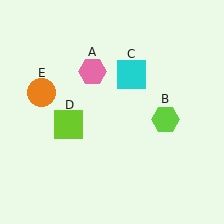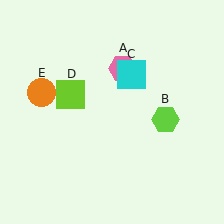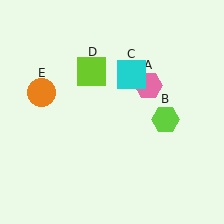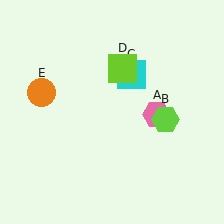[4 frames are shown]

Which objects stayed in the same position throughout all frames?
Lime hexagon (object B) and cyan square (object C) and orange circle (object E) remained stationary.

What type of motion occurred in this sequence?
The pink hexagon (object A), lime square (object D) rotated clockwise around the center of the scene.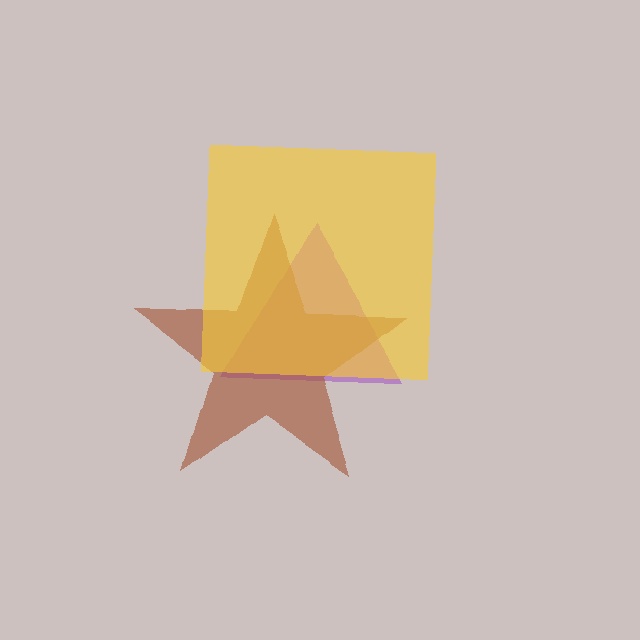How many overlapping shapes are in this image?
There are 3 overlapping shapes in the image.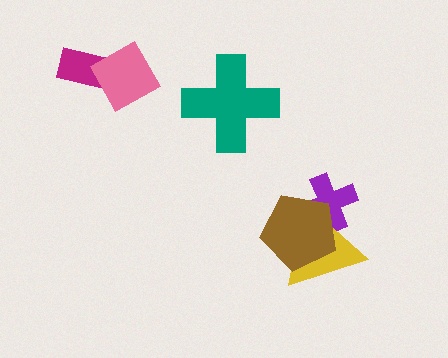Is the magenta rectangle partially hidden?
Yes, it is partially covered by another shape.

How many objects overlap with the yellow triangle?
2 objects overlap with the yellow triangle.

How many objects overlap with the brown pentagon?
2 objects overlap with the brown pentagon.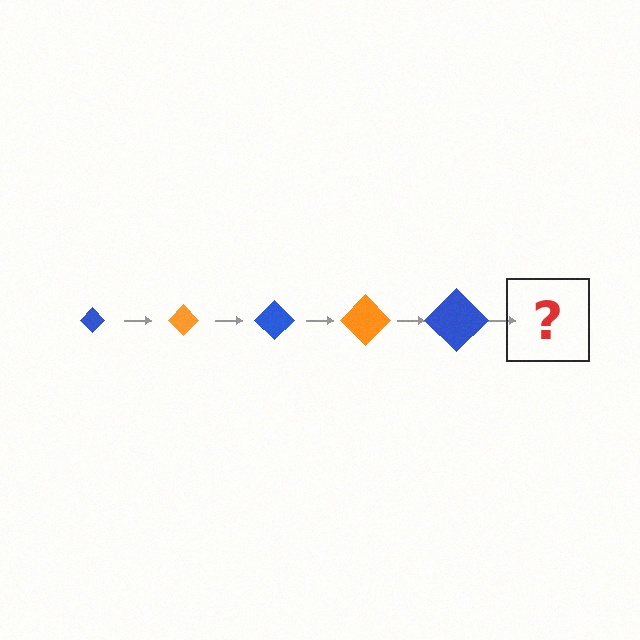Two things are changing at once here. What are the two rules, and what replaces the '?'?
The two rules are that the diamond grows larger each step and the color cycles through blue and orange. The '?' should be an orange diamond, larger than the previous one.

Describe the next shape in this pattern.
It should be an orange diamond, larger than the previous one.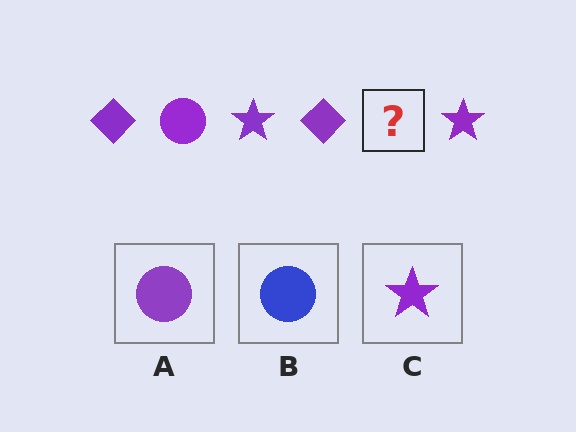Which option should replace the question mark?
Option A.